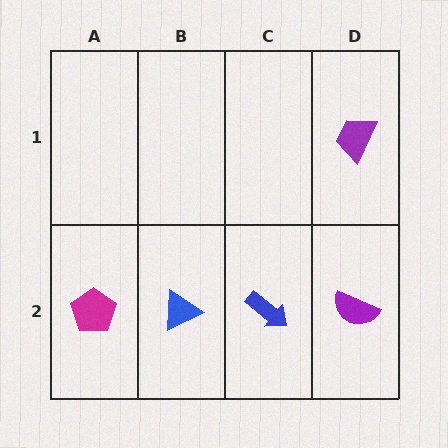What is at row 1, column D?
A purple trapezoid.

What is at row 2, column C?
A blue arrow.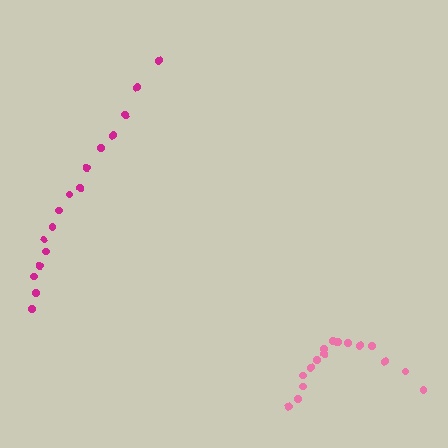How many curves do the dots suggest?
There are 2 distinct paths.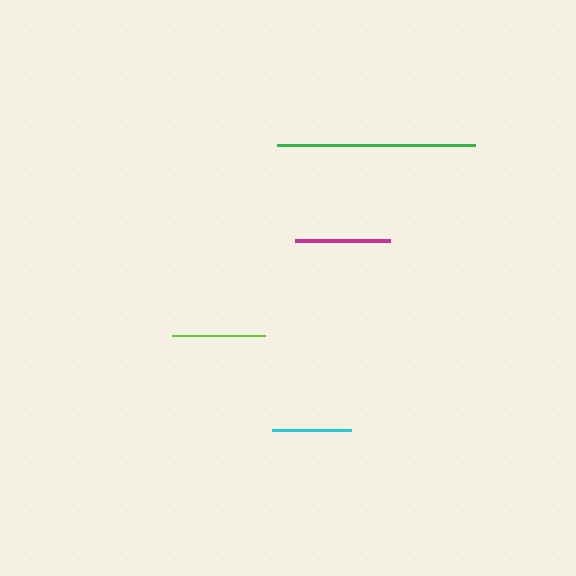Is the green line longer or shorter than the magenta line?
The green line is longer than the magenta line.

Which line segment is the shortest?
The cyan line is the shortest at approximately 79 pixels.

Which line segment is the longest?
The green line is the longest at approximately 197 pixels.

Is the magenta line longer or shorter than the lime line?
The magenta line is longer than the lime line.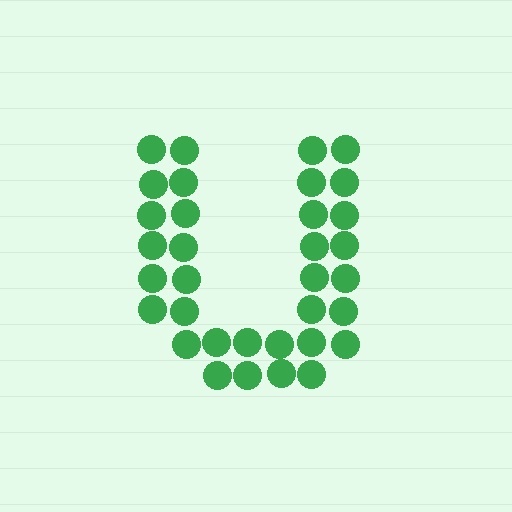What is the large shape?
The large shape is the letter U.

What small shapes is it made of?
It is made of small circles.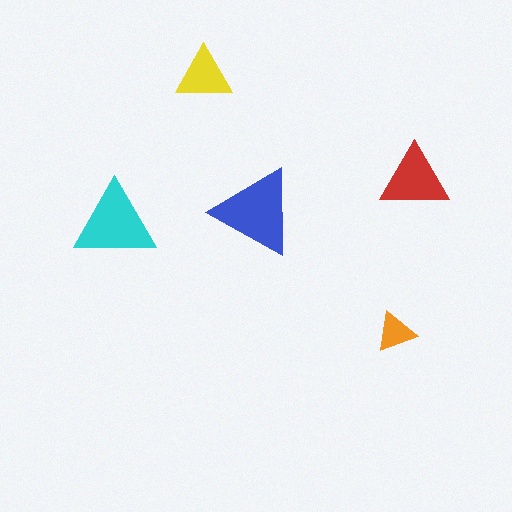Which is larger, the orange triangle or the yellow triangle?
The yellow one.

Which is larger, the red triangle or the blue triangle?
The blue one.